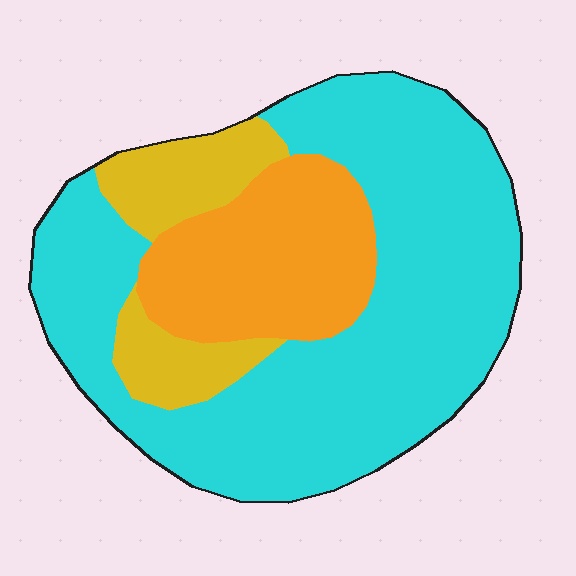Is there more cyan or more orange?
Cyan.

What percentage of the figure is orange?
Orange takes up about one fifth (1/5) of the figure.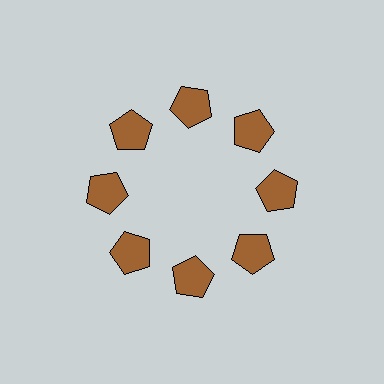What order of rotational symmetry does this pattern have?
This pattern has 8-fold rotational symmetry.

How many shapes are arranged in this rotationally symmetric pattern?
There are 8 shapes, arranged in 8 groups of 1.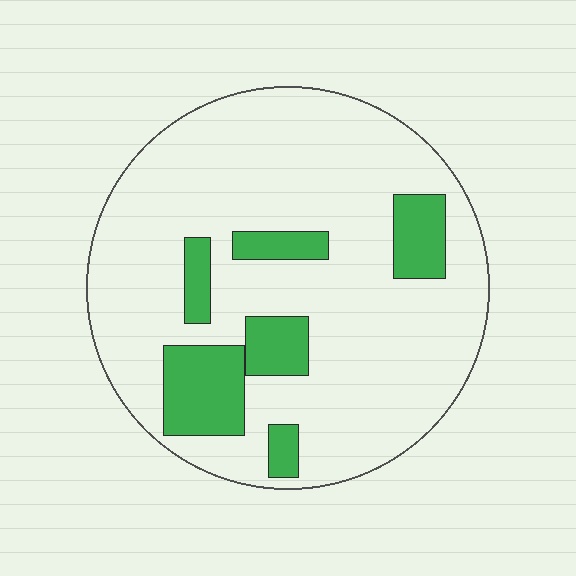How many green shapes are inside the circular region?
6.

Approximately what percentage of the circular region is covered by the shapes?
Approximately 20%.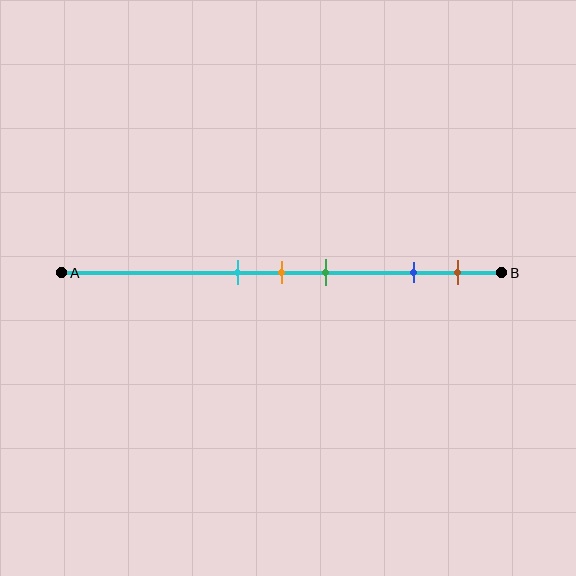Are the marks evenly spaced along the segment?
No, the marks are not evenly spaced.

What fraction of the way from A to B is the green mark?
The green mark is approximately 60% (0.6) of the way from A to B.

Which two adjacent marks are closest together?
The cyan and orange marks are the closest adjacent pair.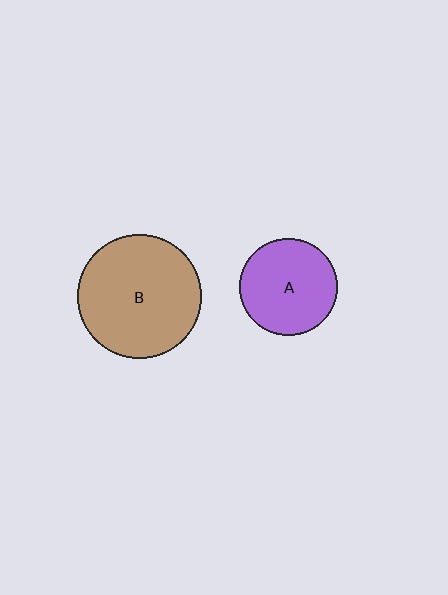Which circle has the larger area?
Circle B (brown).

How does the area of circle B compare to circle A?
Approximately 1.6 times.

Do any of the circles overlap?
No, none of the circles overlap.